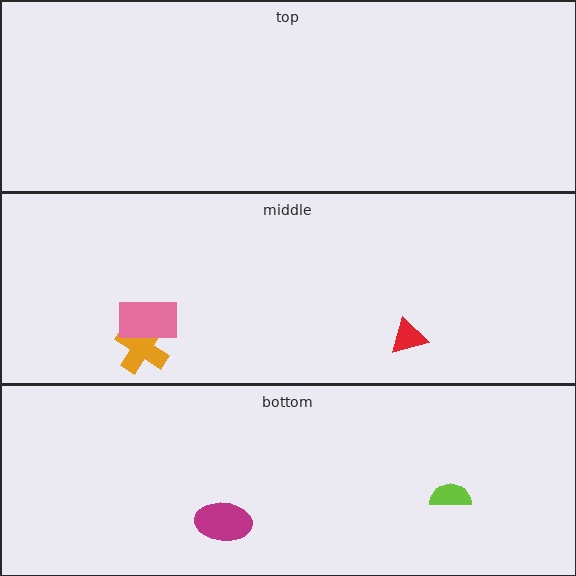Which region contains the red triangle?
The middle region.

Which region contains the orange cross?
The middle region.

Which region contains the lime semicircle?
The bottom region.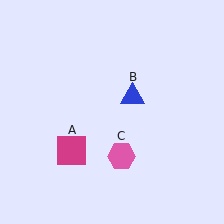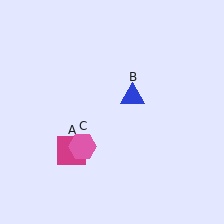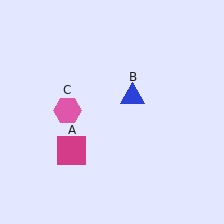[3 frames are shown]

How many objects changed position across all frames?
1 object changed position: pink hexagon (object C).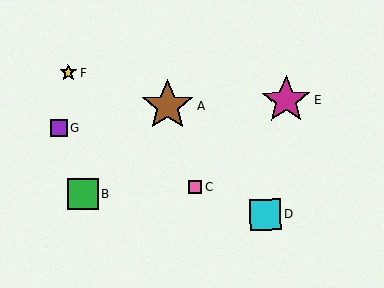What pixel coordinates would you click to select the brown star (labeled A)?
Click at (167, 106) to select the brown star A.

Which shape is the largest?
The brown star (labeled A) is the largest.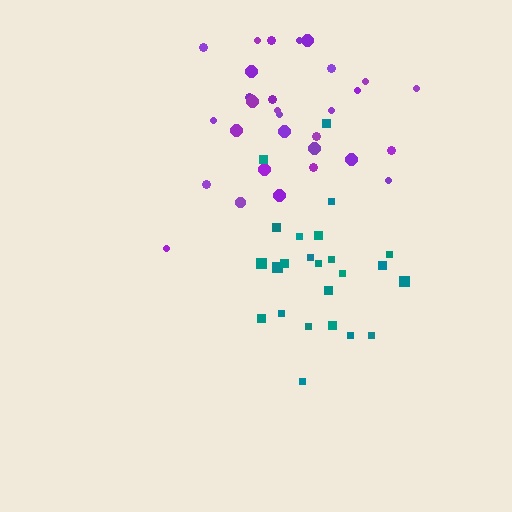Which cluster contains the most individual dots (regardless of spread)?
Purple (30).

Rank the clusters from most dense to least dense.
teal, purple.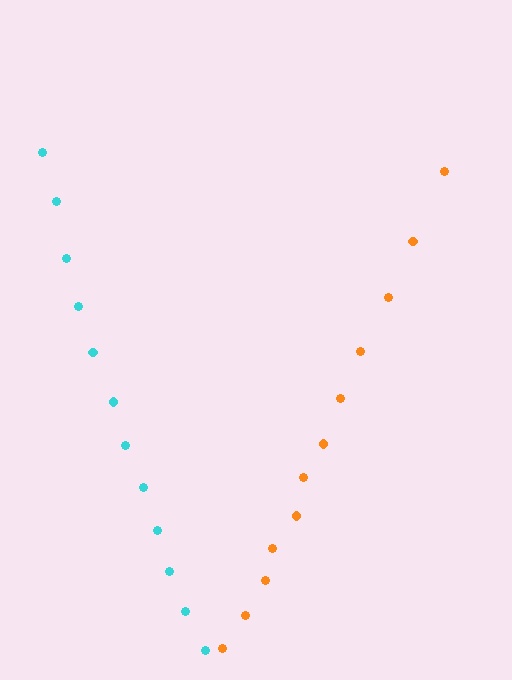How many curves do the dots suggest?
There are 2 distinct paths.